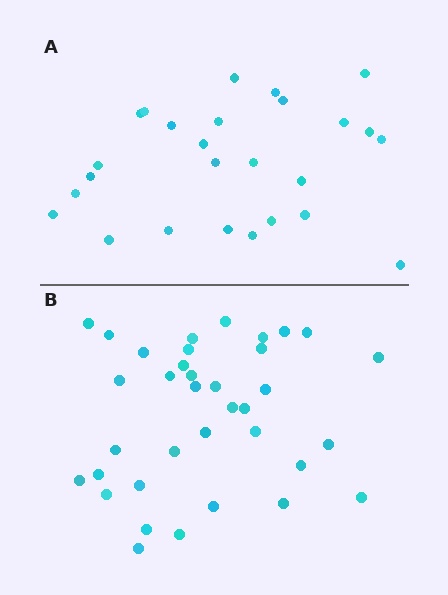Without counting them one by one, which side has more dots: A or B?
Region B (the bottom region) has more dots.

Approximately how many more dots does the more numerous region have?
Region B has roughly 10 or so more dots than region A.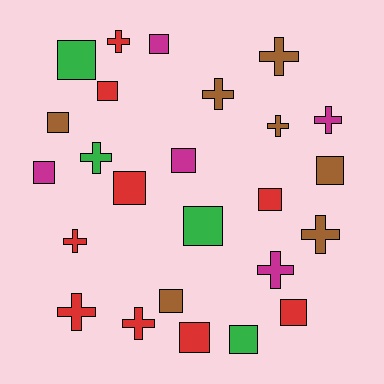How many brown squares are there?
There are 3 brown squares.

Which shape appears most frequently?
Square, with 14 objects.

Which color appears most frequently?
Red, with 9 objects.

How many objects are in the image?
There are 25 objects.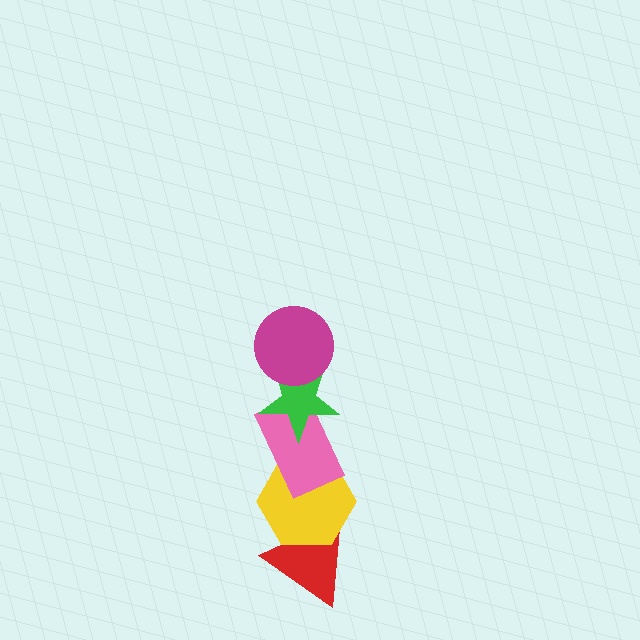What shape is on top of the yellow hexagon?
The pink rectangle is on top of the yellow hexagon.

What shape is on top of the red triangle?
The yellow hexagon is on top of the red triangle.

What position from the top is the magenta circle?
The magenta circle is 1st from the top.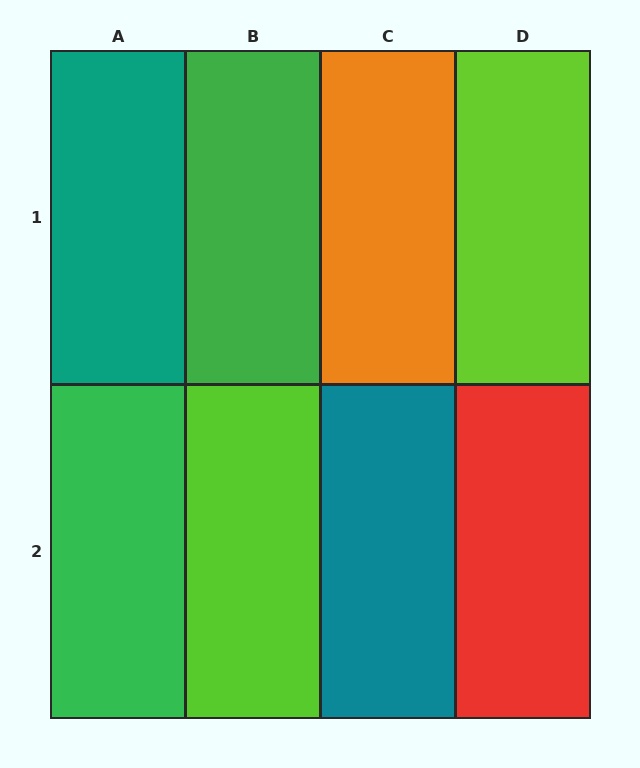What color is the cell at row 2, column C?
Teal.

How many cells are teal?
2 cells are teal.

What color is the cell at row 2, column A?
Green.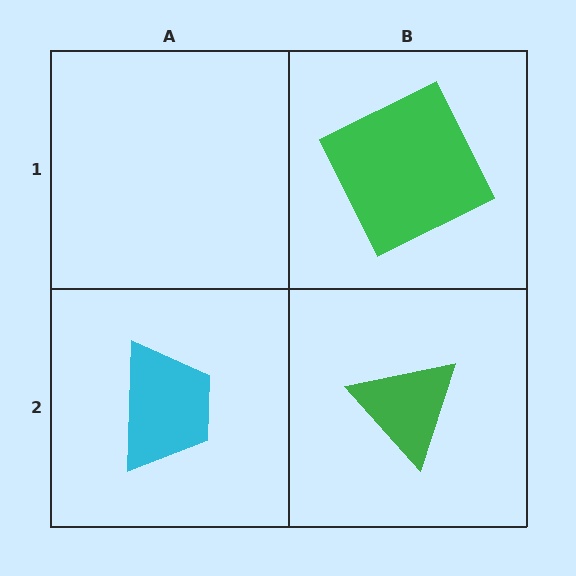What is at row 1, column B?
A green square.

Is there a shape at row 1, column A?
No, that cell is empty.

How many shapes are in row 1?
1 shape.